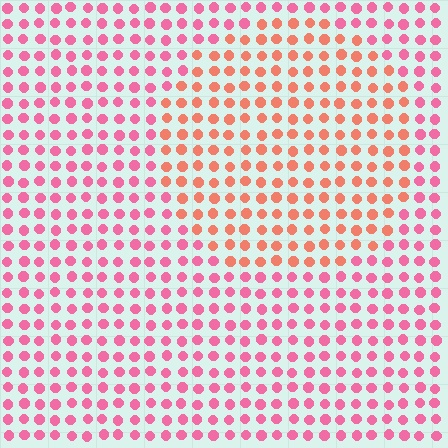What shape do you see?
I see a circle.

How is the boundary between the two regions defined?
The boundary is defined purely by a slight shift in hue (about 35 degrees). Spacing, size, and orientation are identical on both sides.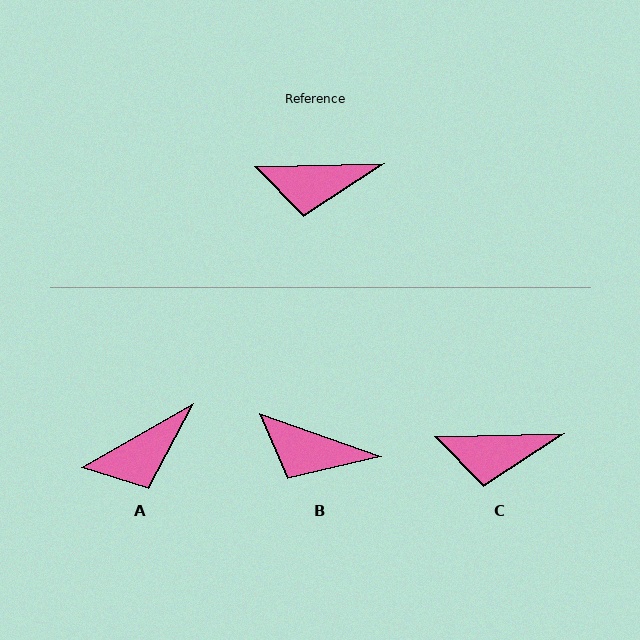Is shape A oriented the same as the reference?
No, it is off by about 29 degrees.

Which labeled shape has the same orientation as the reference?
C.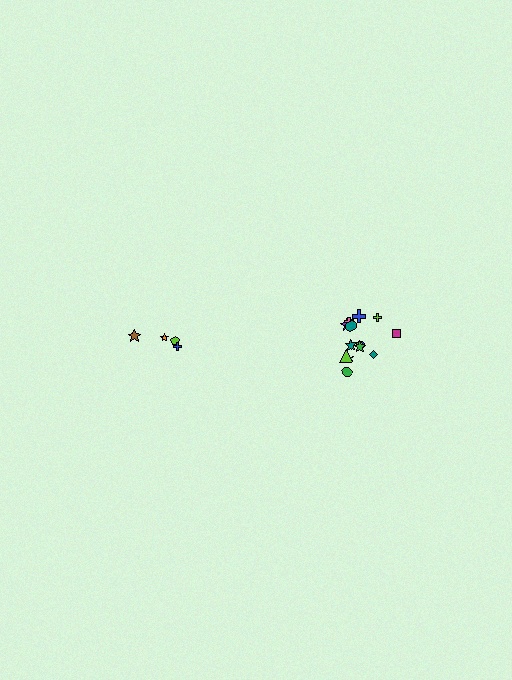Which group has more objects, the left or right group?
The right group.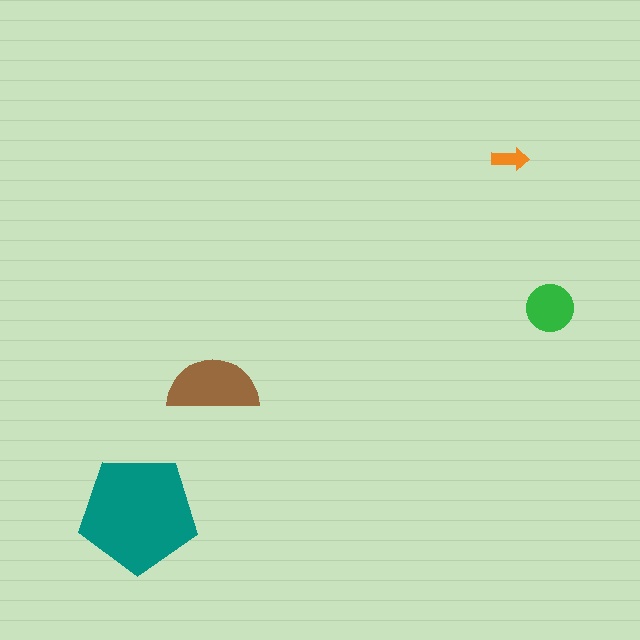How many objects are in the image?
There are 4 objects in the image.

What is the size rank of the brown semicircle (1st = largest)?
2nd.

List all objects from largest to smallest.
The teal pentagon, the brown semicircle, the green circle, the orange arrow.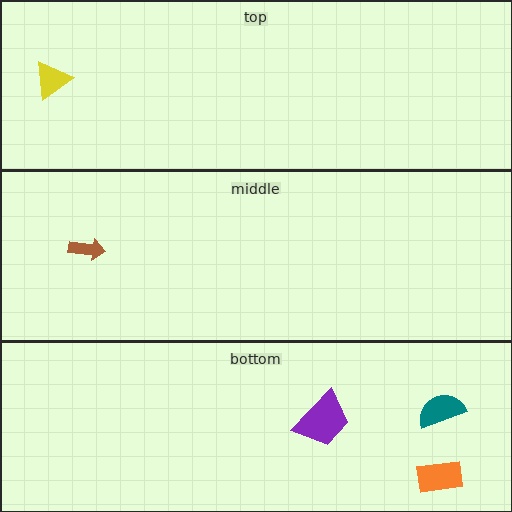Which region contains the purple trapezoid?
The bottom region.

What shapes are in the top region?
The yellow triangle.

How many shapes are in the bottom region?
3.